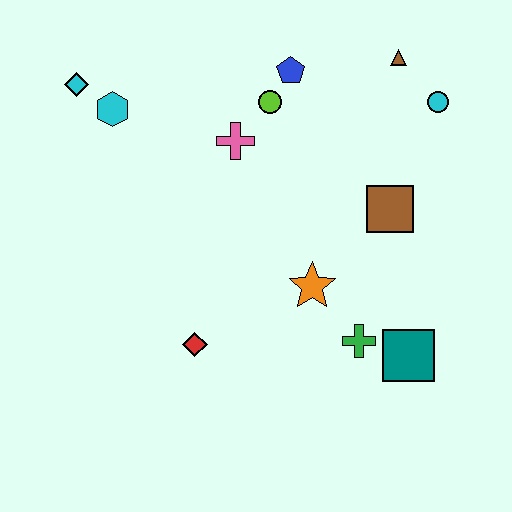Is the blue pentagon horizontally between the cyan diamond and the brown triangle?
Yes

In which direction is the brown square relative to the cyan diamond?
The brown square is to the right of the cyan diamond.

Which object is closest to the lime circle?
The blue pentagon is closest to the lime circle.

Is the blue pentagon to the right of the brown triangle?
No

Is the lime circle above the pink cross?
Yes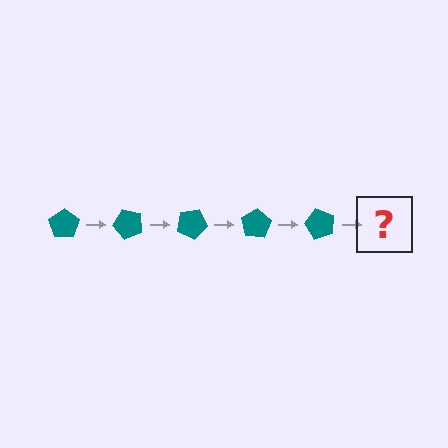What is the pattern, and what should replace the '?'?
The pattern is that the pentagon rotates 50 degrees each step. The '?' should be a teal pentagon rotated 250 degrees.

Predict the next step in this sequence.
The next step is a teal pentagon rotated 250 degrees.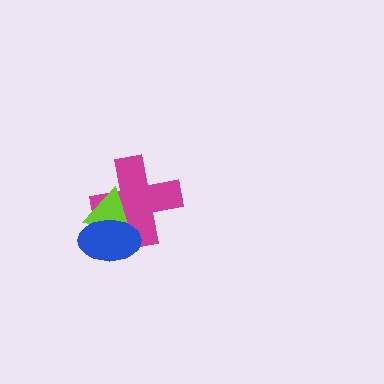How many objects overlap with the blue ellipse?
2 objects overlap with the blue ellipse.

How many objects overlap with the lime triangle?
2 objects overlap with the lime triangle.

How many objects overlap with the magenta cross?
2 objects overlap with the magenta cross.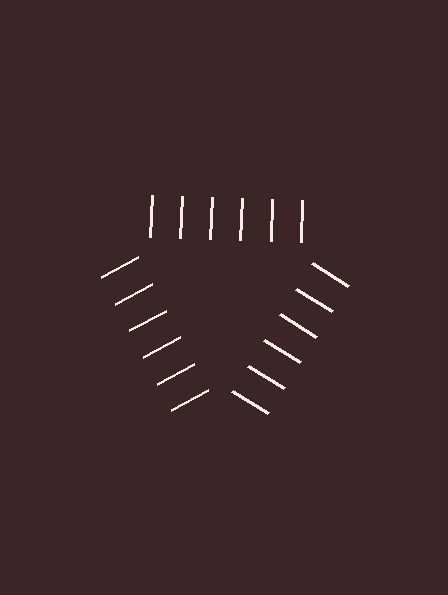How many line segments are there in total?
18 — 6 along each of the 3 edges.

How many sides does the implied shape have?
3 sides — the line-ends trace a triangle.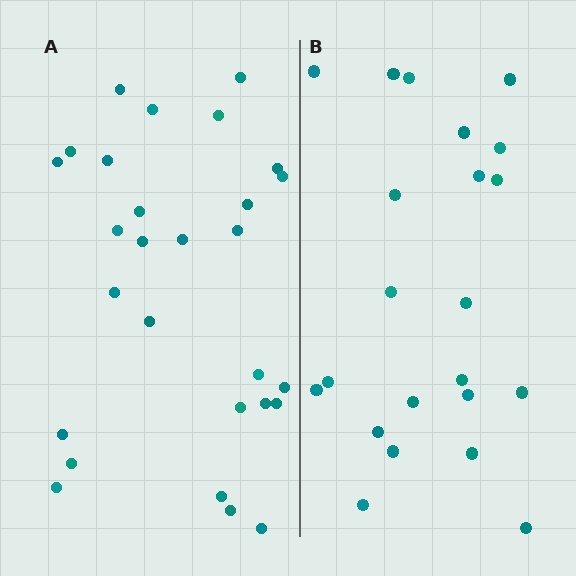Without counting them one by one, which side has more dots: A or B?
Region A (the left region) has more dots.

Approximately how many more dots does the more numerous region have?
Region A has about 6 more dots than region B.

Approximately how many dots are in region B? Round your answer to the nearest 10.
About 20 dots. (The exact count is 22, which rounds to 20.)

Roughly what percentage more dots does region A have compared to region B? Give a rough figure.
About 25% more.